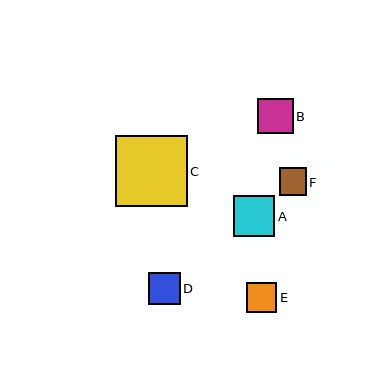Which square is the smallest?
Square F is the smallest with a size of approximately 27 pixels.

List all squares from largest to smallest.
From largest to smallest: C, A, B, D, E, F.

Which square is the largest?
Square C is the largest with a size of approximately 71 pixels.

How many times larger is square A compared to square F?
Square A is approximately 1.5 times the size of square F.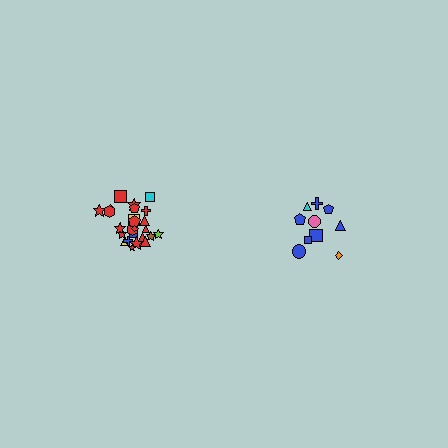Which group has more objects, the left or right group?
The left group.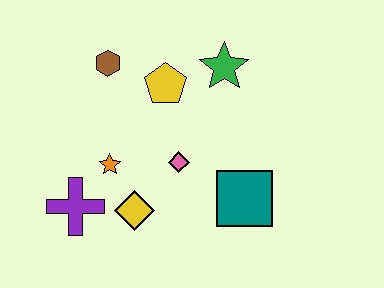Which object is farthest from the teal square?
The brown hexagon is farthest from the teal square.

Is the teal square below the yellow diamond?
No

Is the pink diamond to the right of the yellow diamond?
Yes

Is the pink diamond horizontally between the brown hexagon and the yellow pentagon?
No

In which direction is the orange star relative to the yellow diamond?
The orange star is above the yellow diamond.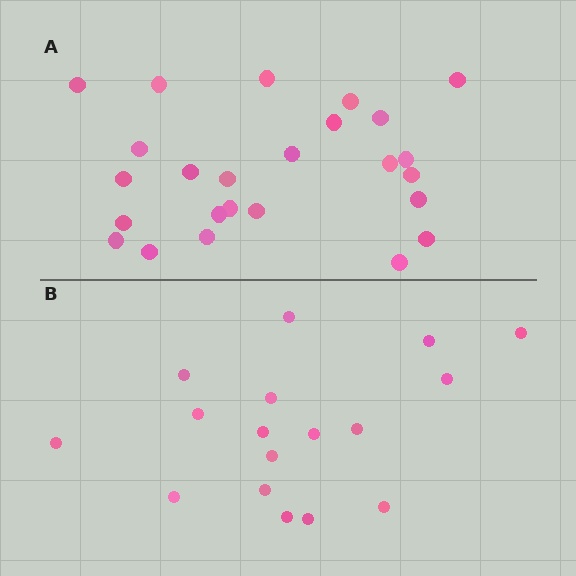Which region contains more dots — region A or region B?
Region A (the top region) has more dots.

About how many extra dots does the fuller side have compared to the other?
Region A has roughly 8 or so more dots than region B.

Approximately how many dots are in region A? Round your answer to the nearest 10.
About 20 dots. (The exact count is 25, which rounds to 20.)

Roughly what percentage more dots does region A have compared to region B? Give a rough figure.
About 45% more.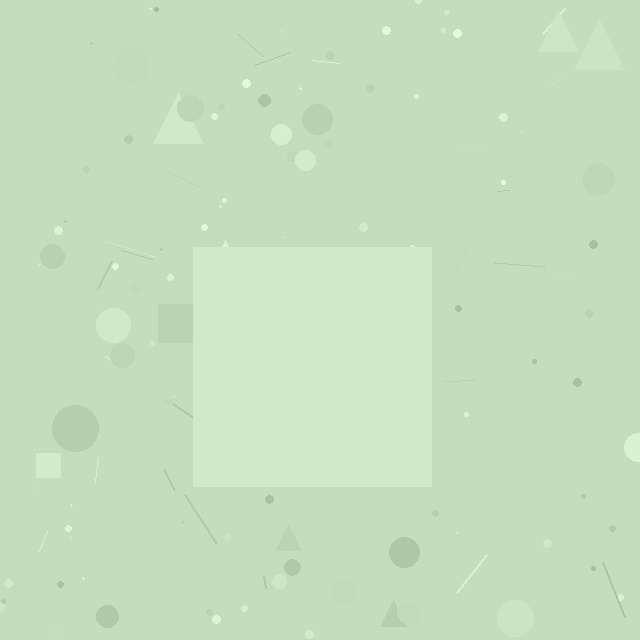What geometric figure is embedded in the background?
A square is embedded in the background.